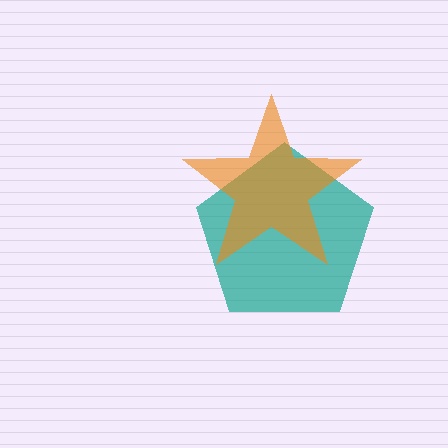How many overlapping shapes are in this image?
There are 2 overlapping shapes in the image.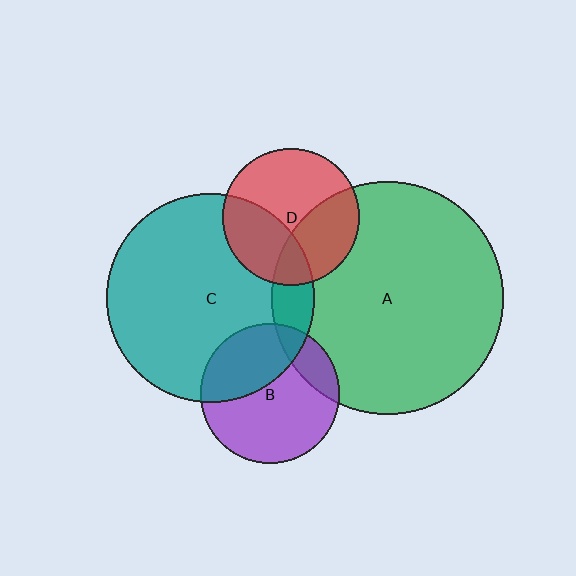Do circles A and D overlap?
Yes.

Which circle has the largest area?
Circle A (green).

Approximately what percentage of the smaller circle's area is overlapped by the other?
Approximately 35%.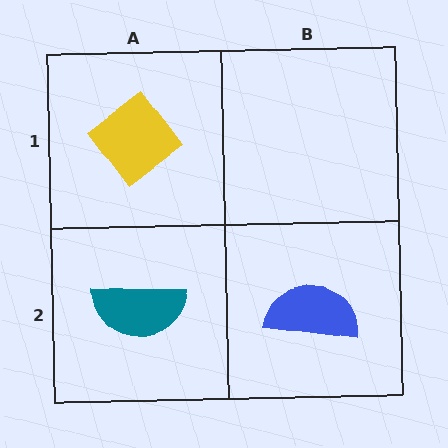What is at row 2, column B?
A blue semicircle.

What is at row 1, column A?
A yellow diamond.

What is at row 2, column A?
A teal semicircle.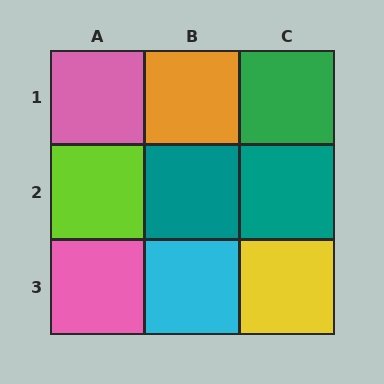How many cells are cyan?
1 cell is cyan.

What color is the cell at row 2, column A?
Lime.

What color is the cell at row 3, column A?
Pink.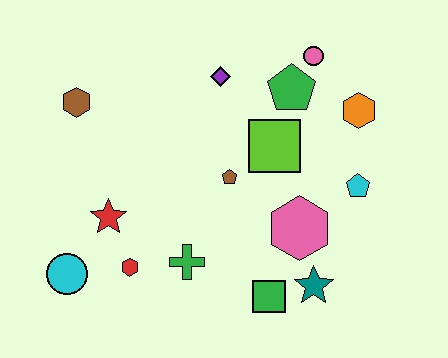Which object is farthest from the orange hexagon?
The cyan circle is farthest from the orange hexagon.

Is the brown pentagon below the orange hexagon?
Yes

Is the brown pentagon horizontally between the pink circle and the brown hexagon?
Yes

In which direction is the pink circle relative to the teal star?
The pink circle is above the teal star.